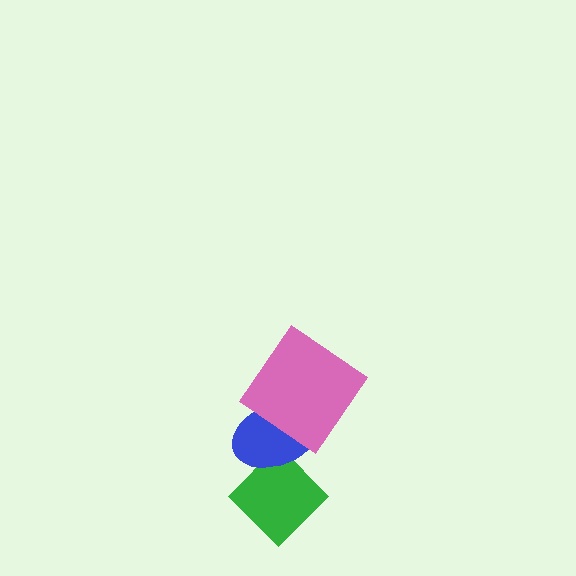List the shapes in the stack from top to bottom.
From top to bottom: the pink diamond, the blue ellipse, the green diamond.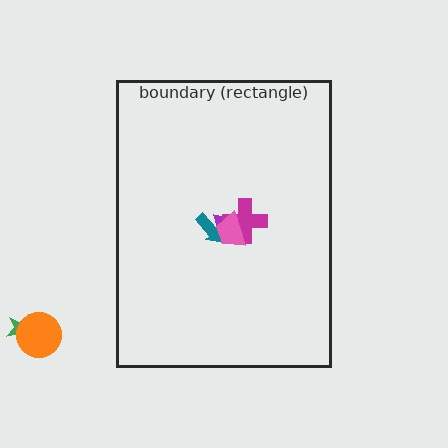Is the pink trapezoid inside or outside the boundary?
Inside.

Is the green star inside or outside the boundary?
Outside.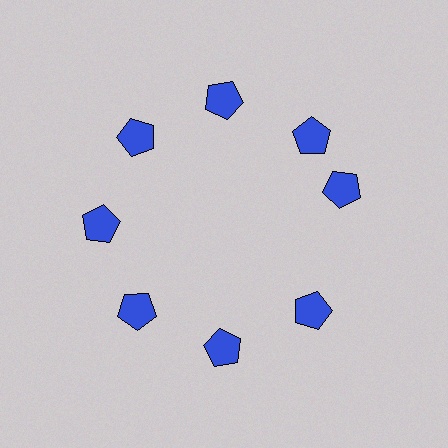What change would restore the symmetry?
The symmetry would be restored by rotating it back into even spacing with its neighbors so that all 8 pentagons sit at equal angles and equal distance from the center.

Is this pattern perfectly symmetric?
No. The 8 blue pentagons are arranged in a ring, but one element near the 3 o'clock position is rotated out of alignment along the ring, breaking the 8-fold rotational symmetry.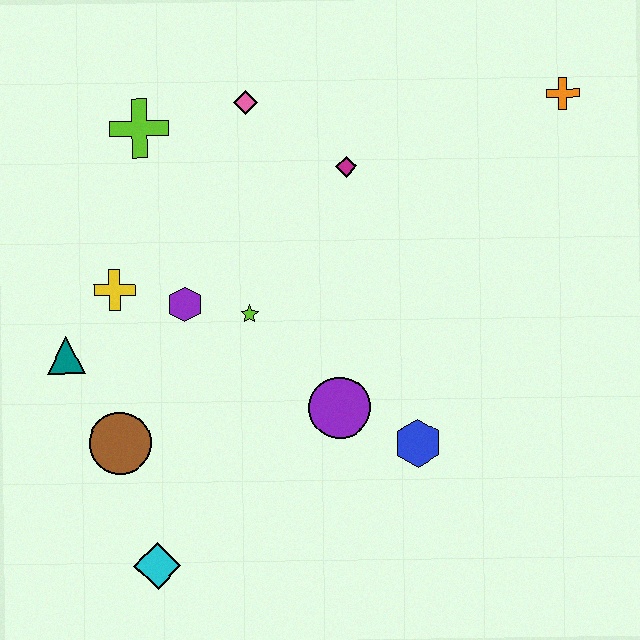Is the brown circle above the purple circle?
No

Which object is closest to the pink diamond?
The lime cross is closest to the pink diamond.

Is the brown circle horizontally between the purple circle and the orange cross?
No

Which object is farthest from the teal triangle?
The orange cross is farthest from the teal triangle.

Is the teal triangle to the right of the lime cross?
No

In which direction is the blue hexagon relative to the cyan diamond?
The blue hexagon is to the right of the cyan diamond.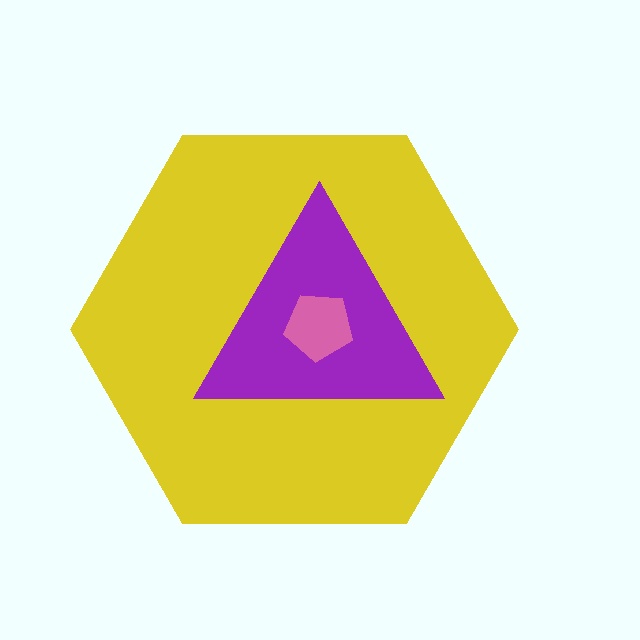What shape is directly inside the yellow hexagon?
The purple triangle.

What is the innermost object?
The pink pentagon.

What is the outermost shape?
The yellow hexagon.